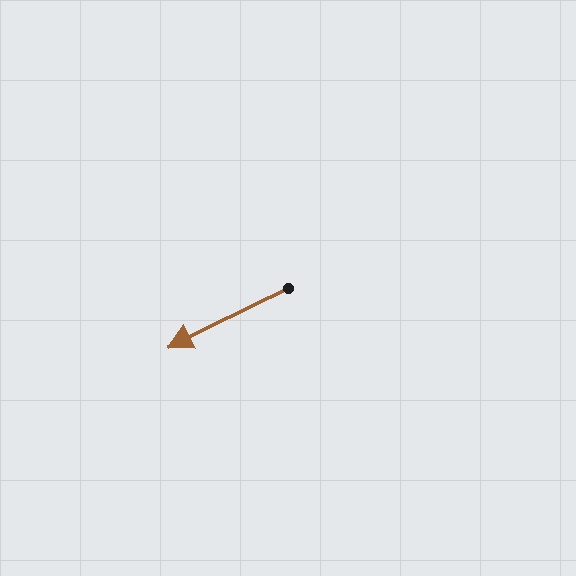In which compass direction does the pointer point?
Southwest.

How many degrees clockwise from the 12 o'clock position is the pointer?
Approximately 244 degrees.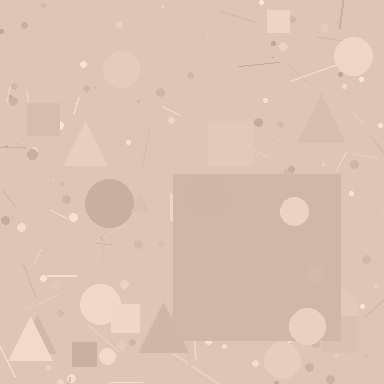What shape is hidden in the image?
A square is hidden in the image.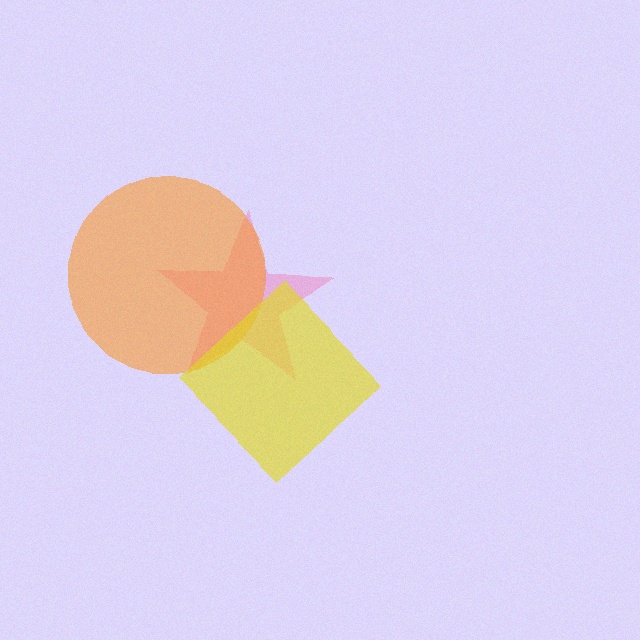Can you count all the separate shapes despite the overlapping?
Yes, there are 3 separate shapes.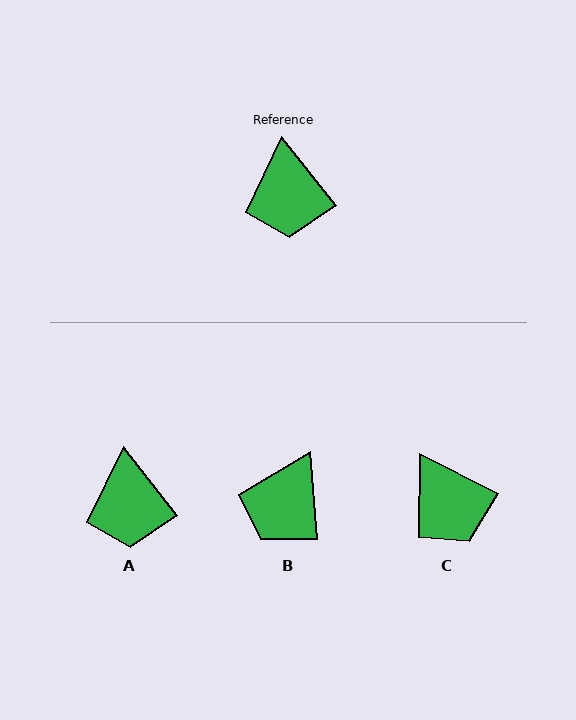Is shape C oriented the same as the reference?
No, it is off by about 25 degrees.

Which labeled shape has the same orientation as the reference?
A.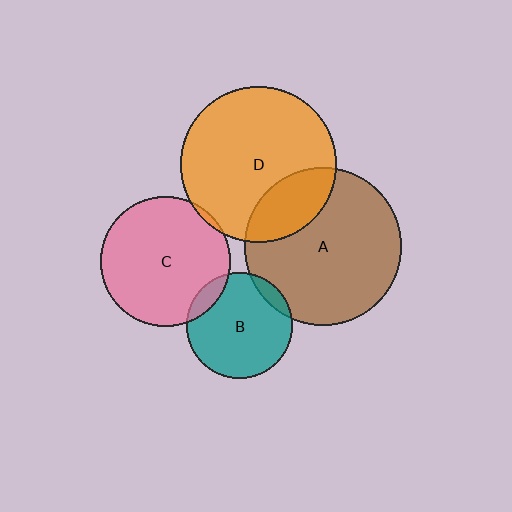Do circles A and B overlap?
Yes.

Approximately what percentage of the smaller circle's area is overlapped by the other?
Approximately 10%.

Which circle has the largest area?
Circle A (brown).